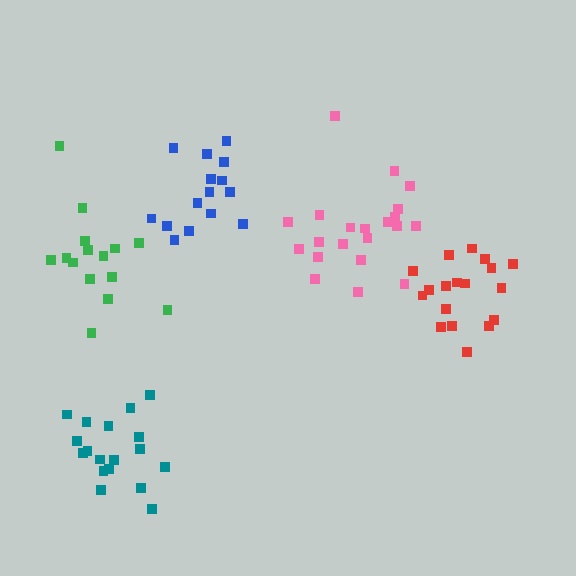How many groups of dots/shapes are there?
There are 5 groups.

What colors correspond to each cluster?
The clusters are colored: pink, green, red, teal, blue.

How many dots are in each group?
Group 1: 21 dots, Group 2: 15 dots, Group 3: 18 dots, Group 4: 18 dots, Group 5: 15 dots (87 total).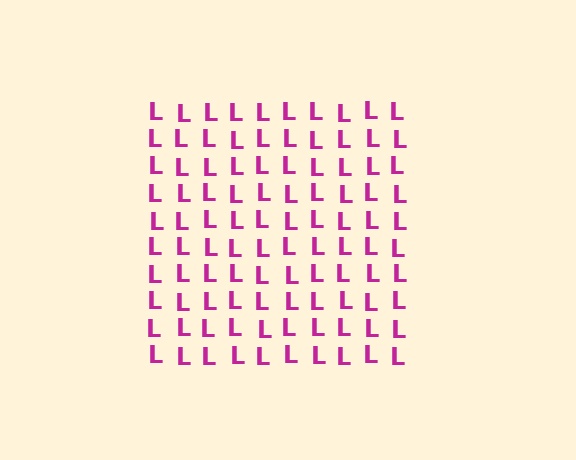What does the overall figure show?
The overall figure shows a square.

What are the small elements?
The small elements are letter L's.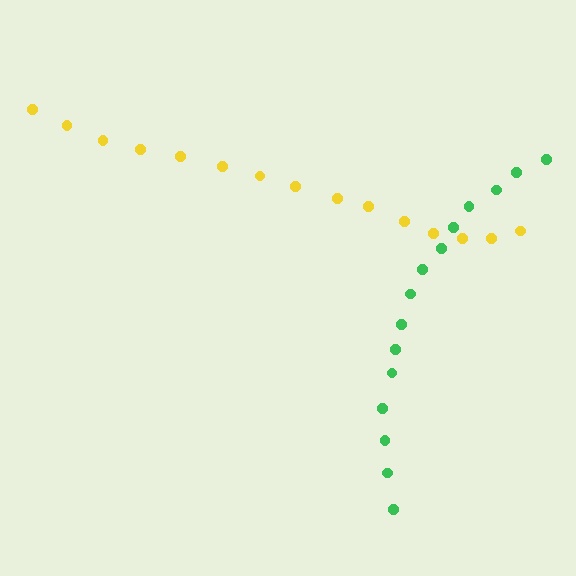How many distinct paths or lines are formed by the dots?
There are 2 distinct paths.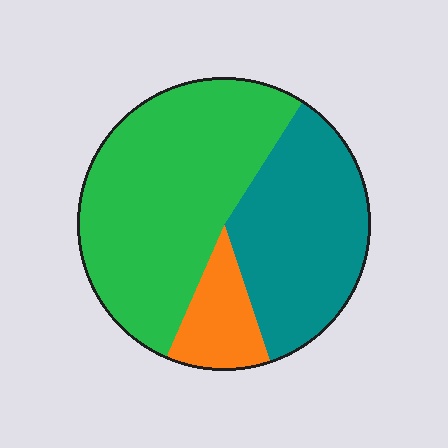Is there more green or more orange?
Green.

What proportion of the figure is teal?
Teal covers about 35% of the figure.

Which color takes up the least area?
Orange, at roughly 10%.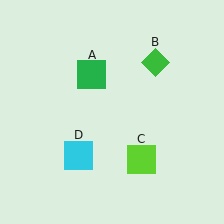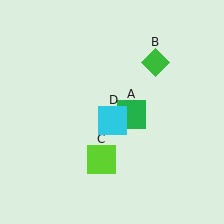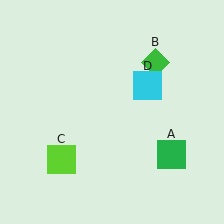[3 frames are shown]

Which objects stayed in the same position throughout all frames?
Green diamond (object B) remained stationary.